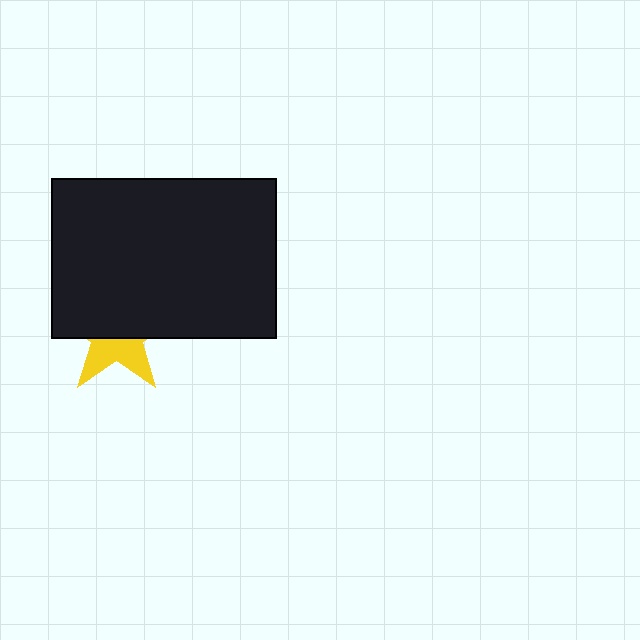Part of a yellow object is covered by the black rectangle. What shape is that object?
It is a star.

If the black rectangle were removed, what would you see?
You would see the complete yellow star.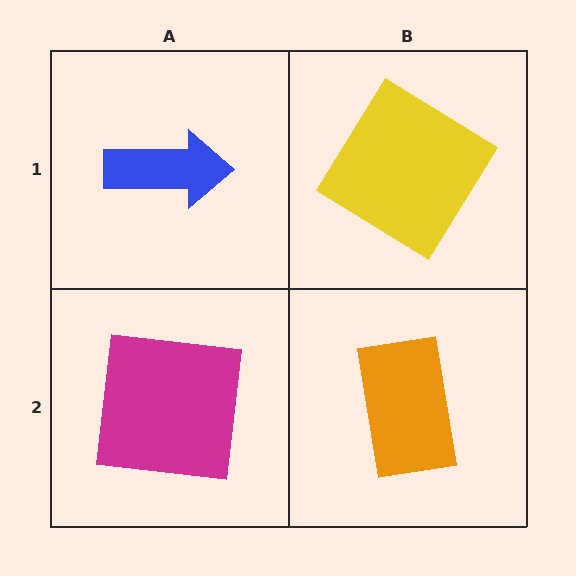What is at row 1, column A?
A blue arrow.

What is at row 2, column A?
A magenta square.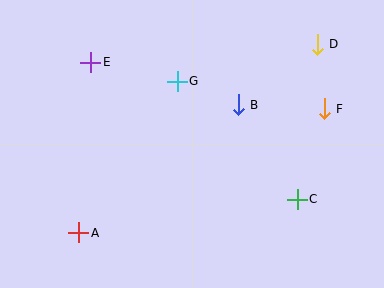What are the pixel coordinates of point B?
Point B is at (238, 105).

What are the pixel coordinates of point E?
Point E is at (91, 62).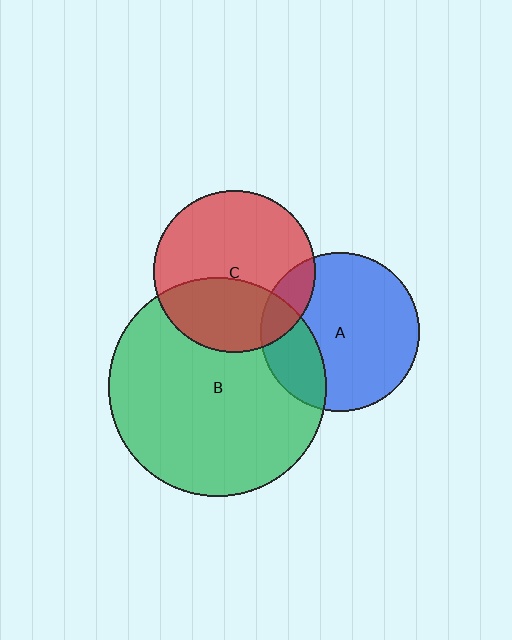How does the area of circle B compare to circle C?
Approximately 1.8 times.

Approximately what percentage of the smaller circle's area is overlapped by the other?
Approximately 35%.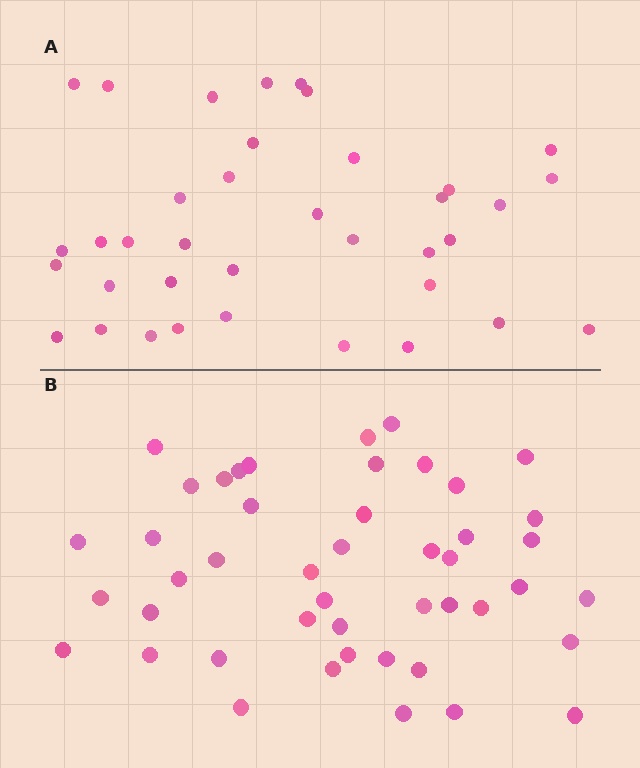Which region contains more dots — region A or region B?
Region B (the bottom region) has more dots.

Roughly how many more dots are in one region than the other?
Region B has roughly 8 or so more dots than region A.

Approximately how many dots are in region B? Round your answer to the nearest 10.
About 50 dots. (The exact count is 46, which rounds to 50.)